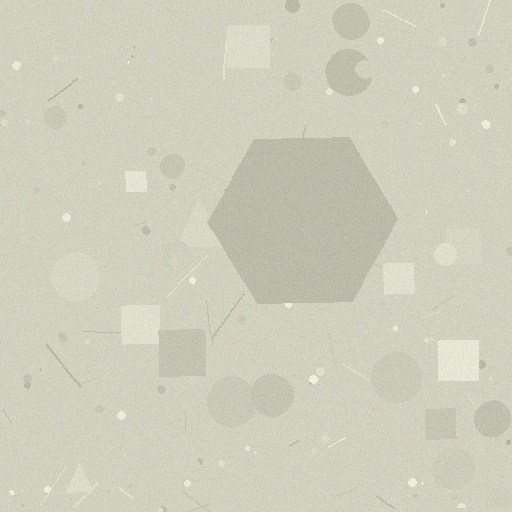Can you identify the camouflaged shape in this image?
The camouflaged shape is a hexagon.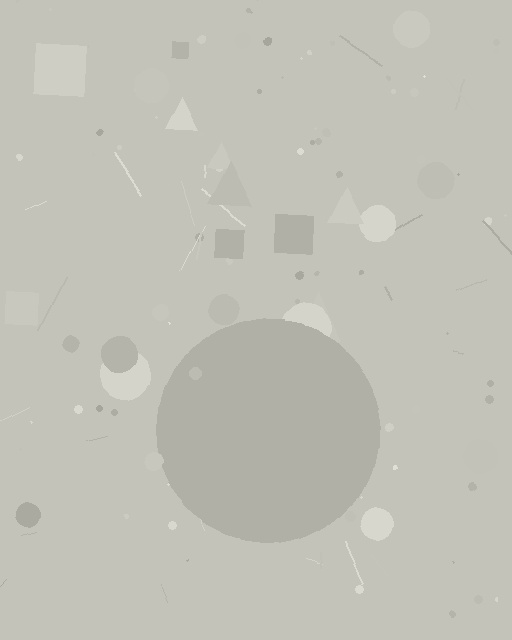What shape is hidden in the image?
A circle is hidden in the image.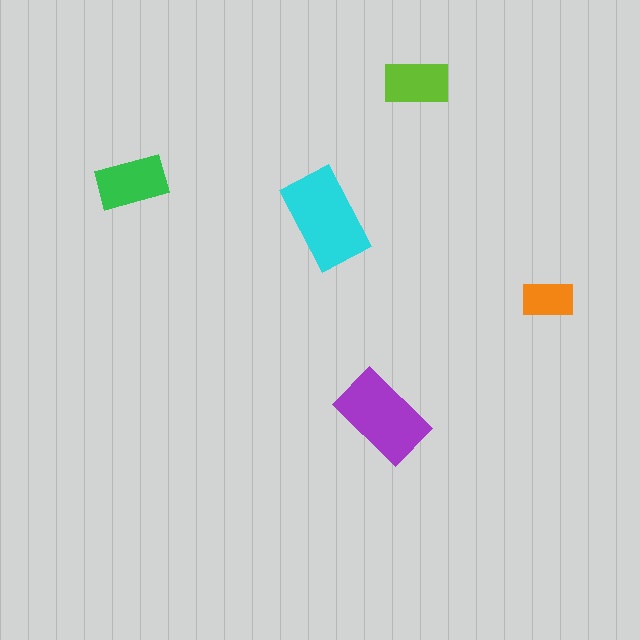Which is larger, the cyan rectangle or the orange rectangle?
The cyan one.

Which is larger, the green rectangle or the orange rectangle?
The green one.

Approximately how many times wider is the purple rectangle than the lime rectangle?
About 1.5 times wider.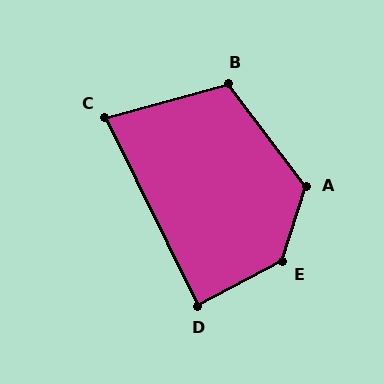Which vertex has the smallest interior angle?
C, at approximately 79 degrees.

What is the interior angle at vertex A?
Approximately 126 degrees (obtuse).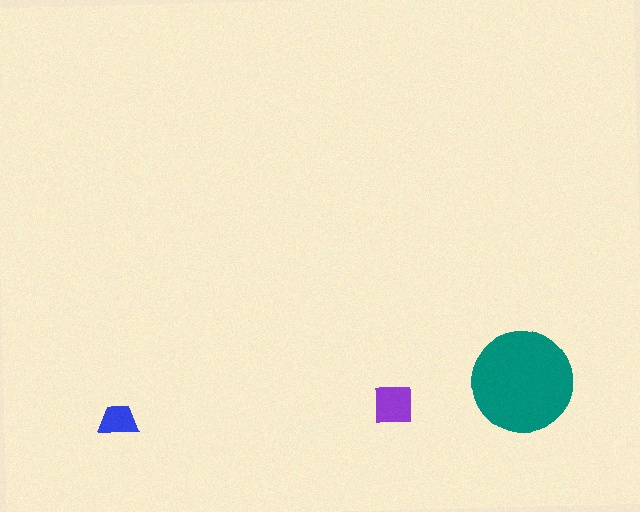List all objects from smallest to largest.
The blue trapezoid, the purple square, the teal circle.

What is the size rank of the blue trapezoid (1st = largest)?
3rd.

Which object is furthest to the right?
The teal circle is rightmost.